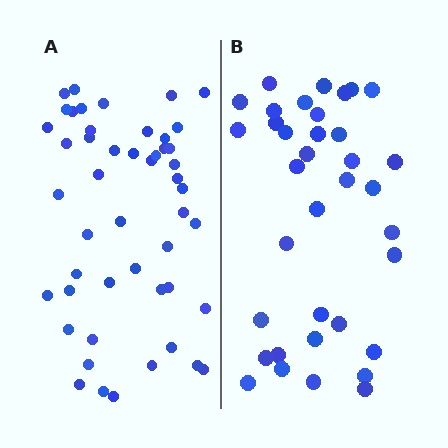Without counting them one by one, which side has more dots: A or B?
Region A (the left region) has more dots.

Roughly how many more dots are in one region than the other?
Region A has approximately 15 more dots than region B.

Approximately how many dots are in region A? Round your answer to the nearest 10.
About 50 dots. (The exact count is 49, which rounds to 50.)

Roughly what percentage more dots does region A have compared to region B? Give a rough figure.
About 35% more.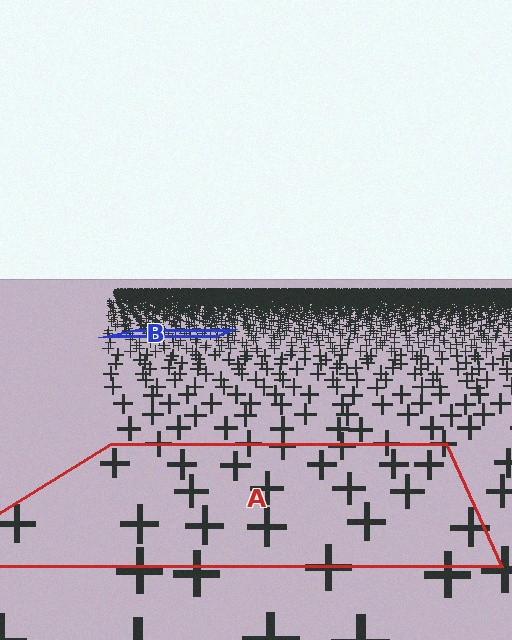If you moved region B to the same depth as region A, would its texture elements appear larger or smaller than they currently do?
They would appear larger. At a closer depth, the same texture elements are projected at a bigger on-screen size.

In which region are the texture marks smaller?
The texture marks are smaller in region B, because it is farther away.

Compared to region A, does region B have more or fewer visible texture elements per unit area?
Region B has more texture elements per unit area — they are packed more densely because it is farther away.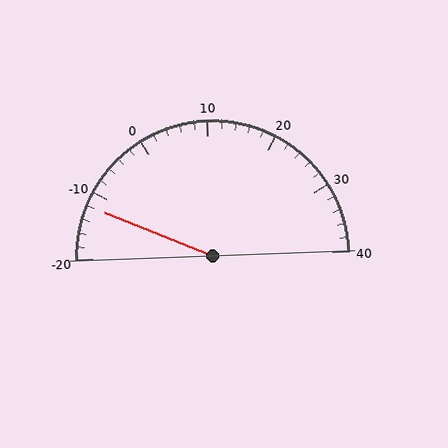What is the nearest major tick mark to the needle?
The nearest major tick mark is -10.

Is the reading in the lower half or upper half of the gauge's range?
The reading is in the lower half of the range (-20 to 40).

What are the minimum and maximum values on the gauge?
The gauge ranges from -20 to 40.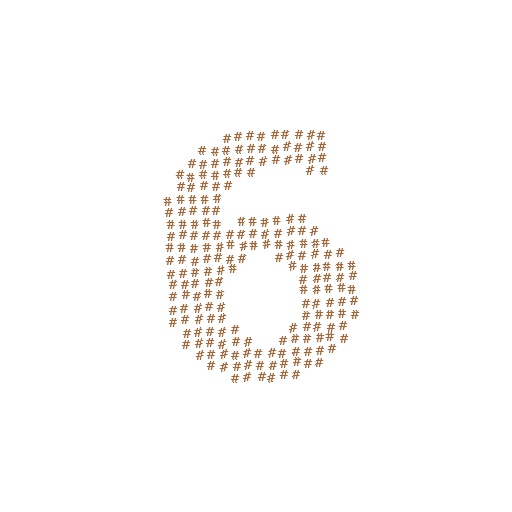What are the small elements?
The small elements are hash symbols.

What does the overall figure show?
The overall figure shows the digit 6.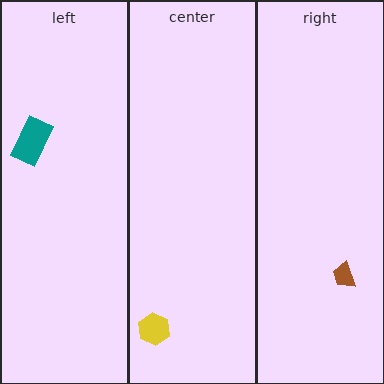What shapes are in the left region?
The teal rectangle.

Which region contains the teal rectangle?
The left region.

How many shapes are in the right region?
1.